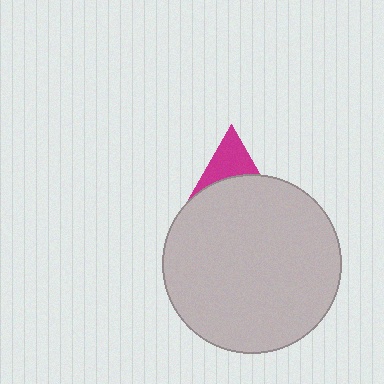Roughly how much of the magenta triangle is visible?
A small part of it is visible (roughly 37%).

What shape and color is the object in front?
The object in front is a light gray circle.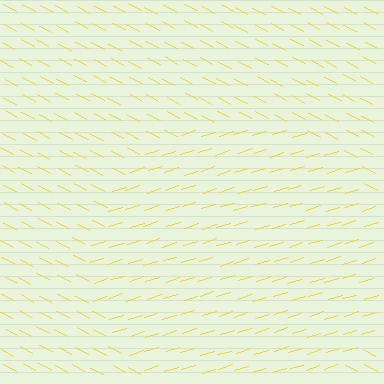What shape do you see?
I see a circle.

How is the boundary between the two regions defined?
The boundary is defined purely by a change in line orientation (approximately 45 degrees difference). All lines are the same color and thickness.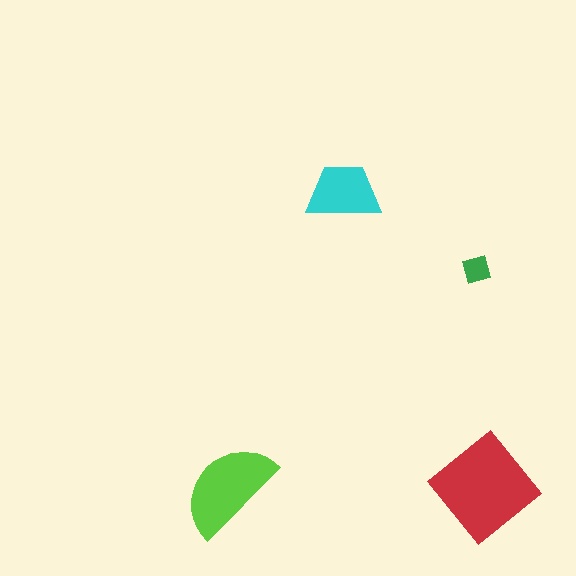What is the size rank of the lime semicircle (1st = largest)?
2nd.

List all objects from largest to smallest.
The red diamond, the lime semicircle, the cyan trapezoid, the green diamond.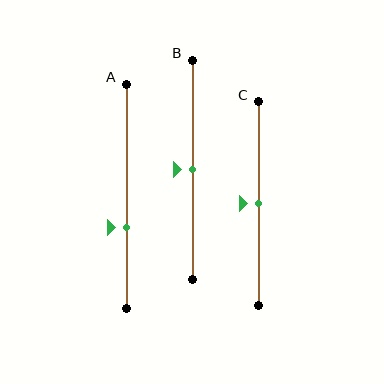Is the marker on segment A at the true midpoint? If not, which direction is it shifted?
No, the marker on segment A is shifted downward by about 14% of the segment length.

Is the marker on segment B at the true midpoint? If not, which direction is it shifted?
Yes, the marker on segment B is at the true midpoint.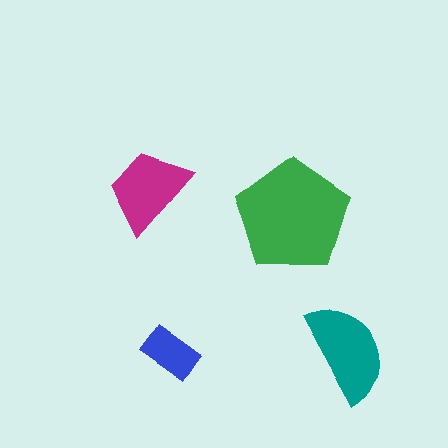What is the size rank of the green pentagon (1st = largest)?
1st.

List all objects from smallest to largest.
The blue rectangle, the magenta trapezoid, the teal semicircle, the green pentagon.